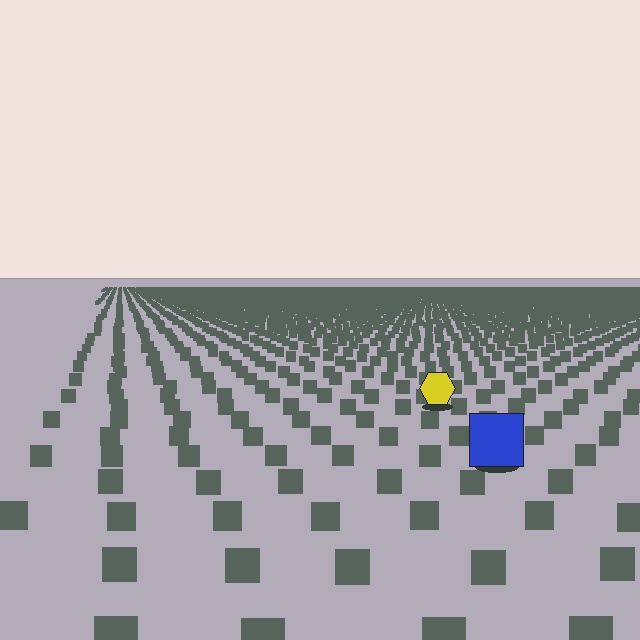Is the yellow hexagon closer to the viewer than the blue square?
No. The blue square is closer — you can tell from the texture gradient: the ground texture is coarser near it.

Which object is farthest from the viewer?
The yellow hexagon is farthest from the viewer. It appears smaller and the ground texture around it is denser.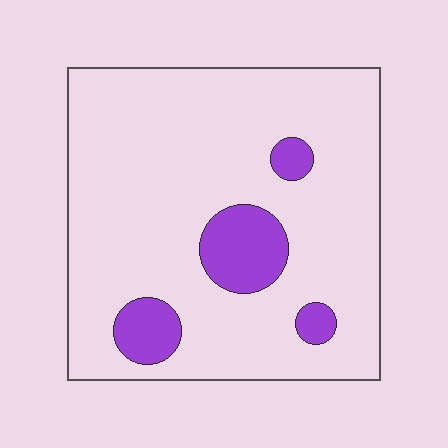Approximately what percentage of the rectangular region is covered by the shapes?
Approximately 15%.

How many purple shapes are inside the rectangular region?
4.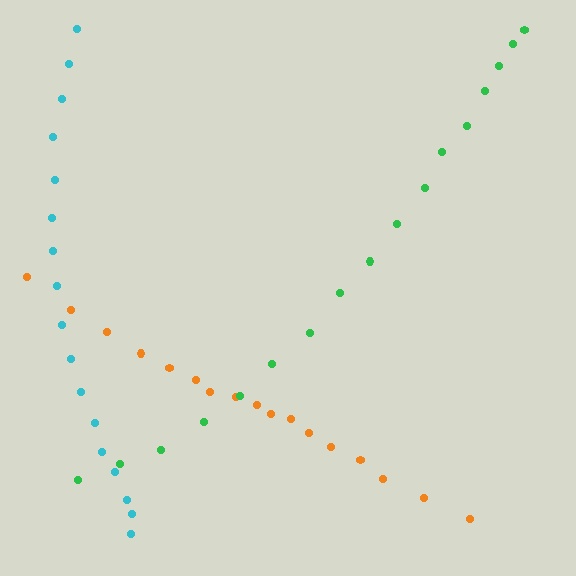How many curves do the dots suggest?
There are 3 distinct paths.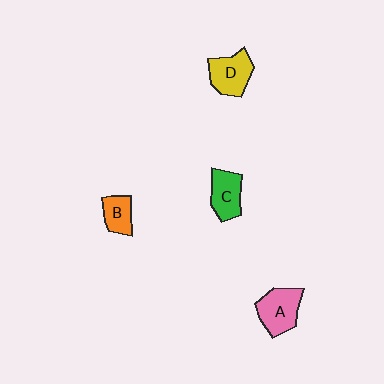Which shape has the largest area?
Shape A (pink).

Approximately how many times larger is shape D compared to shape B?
Approximately 1.5 times.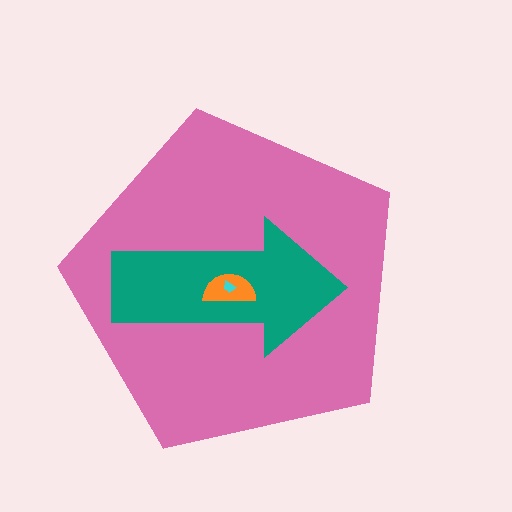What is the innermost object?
The cyan trapezoid.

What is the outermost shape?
The pink pentagon.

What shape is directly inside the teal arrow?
The orange semicircle.